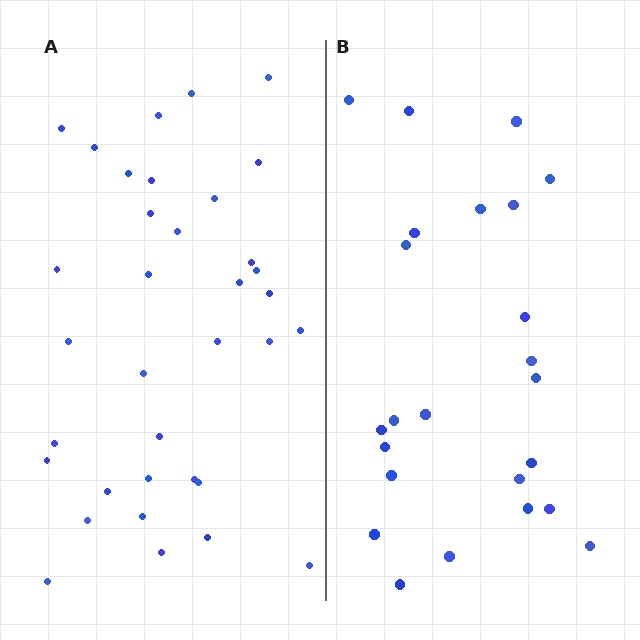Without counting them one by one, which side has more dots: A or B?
Region A (the left region) has more dots.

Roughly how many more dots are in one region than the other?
Region A has roughly 12 or so more dots than region B.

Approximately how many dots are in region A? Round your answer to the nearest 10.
About 40 dots. (The exact count is 35, which rounds to 40.)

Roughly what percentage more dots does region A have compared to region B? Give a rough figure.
About 45% more.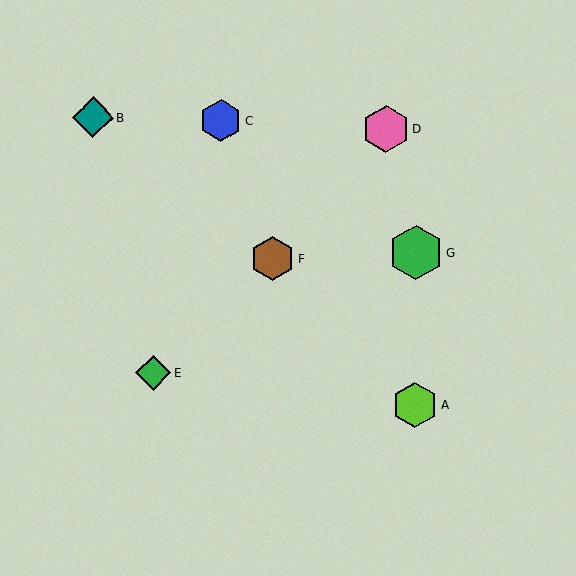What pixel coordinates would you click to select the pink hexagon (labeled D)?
Click at (386, 129) to select the pink hexagon D.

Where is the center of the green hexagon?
The center of the green hexagon is at (416, 253).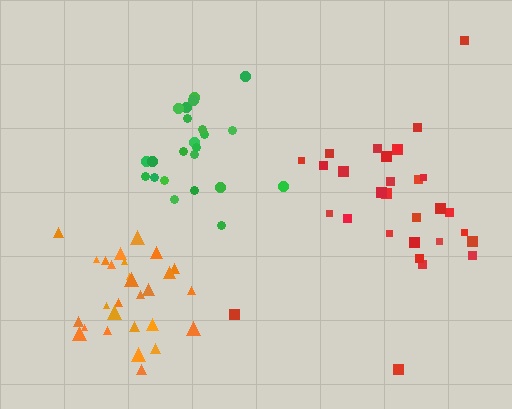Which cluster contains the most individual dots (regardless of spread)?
Red (30).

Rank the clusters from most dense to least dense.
orange, green, red.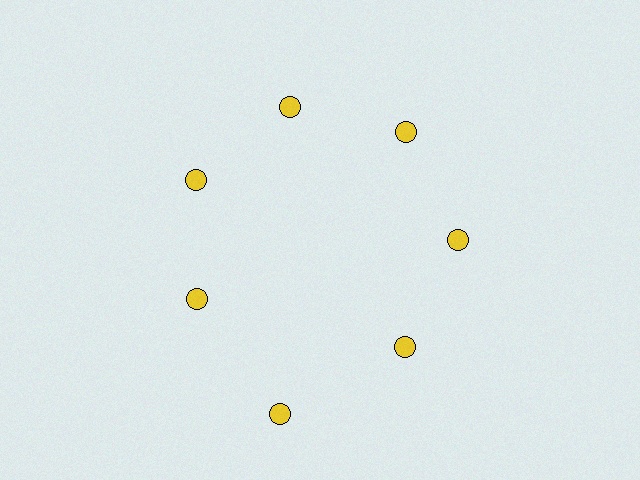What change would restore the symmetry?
The symmetry would be restored by moving it inward, back onto the ring so that all 7 circles sit at equal angles and equal distance from the center.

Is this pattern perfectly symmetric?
No. The 7 yellow circles are arranged in a ring, but one element near the 6 o'clock position is pushed outward from the center, breaking the 7-fold rotational symmetry.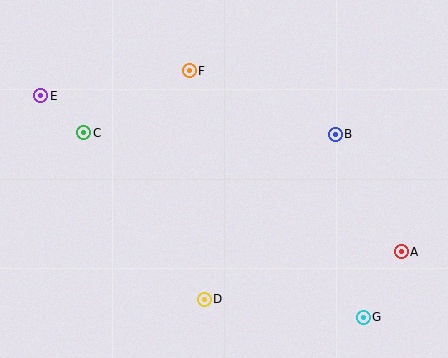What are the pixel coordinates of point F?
Point F is at (189, 71).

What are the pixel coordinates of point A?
Point A is at (401, 252).